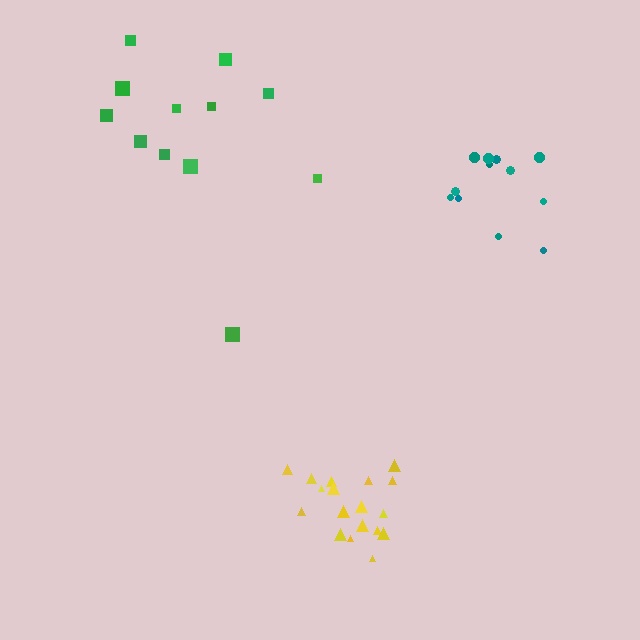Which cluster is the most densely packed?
Yellow.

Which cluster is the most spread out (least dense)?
Green.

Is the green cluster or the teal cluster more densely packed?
Teal.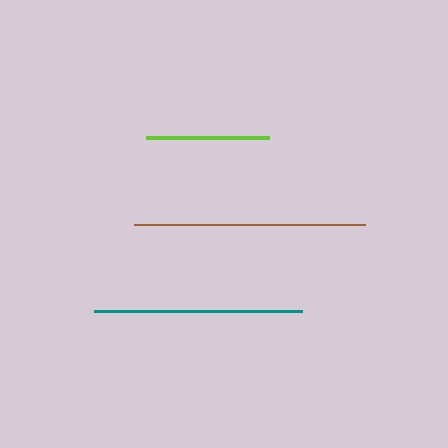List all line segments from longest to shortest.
From longest to shortest: brown, teal, lime.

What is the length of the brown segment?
The brown segment is approximately 231 pixels long.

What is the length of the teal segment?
The teal segment is approximately 208 pixels long.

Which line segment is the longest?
The brown line is the longest at approximately 231 pixels.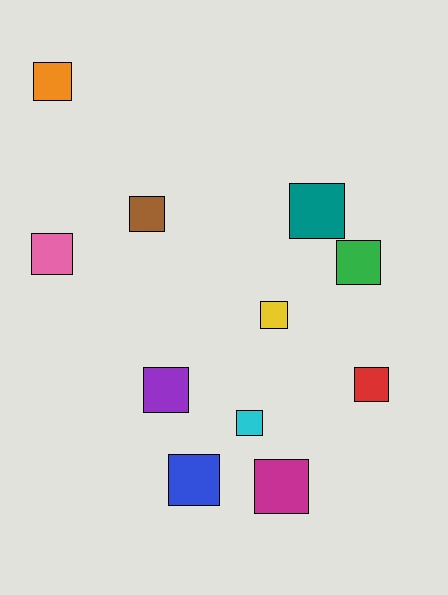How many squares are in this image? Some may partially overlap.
There are 11 squares.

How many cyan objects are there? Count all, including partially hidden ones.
There is 1 cyan object.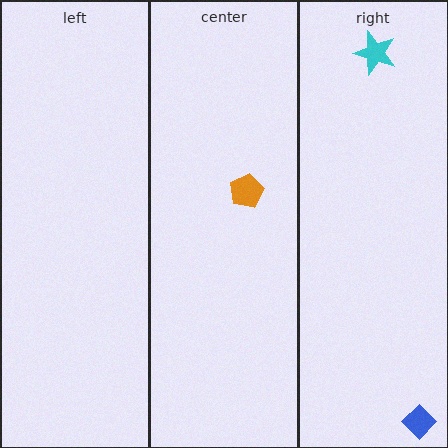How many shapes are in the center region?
1.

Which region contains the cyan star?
The right region.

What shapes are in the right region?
The blue diamond, the cyan star.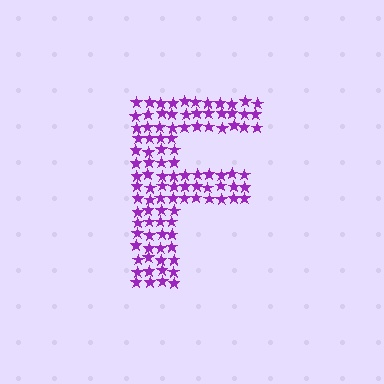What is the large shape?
The large shape is the letter F.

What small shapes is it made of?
It is made of small stars.